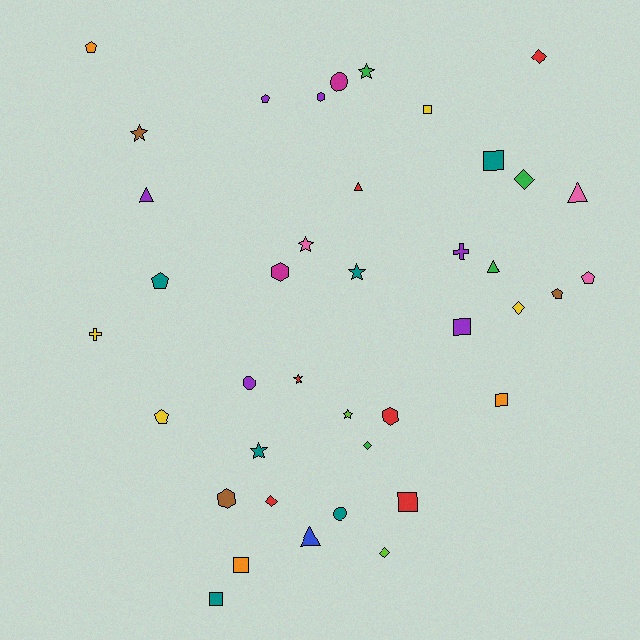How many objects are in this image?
There are 40 objects.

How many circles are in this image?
There are 3 circles.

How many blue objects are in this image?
There is 1 blue object.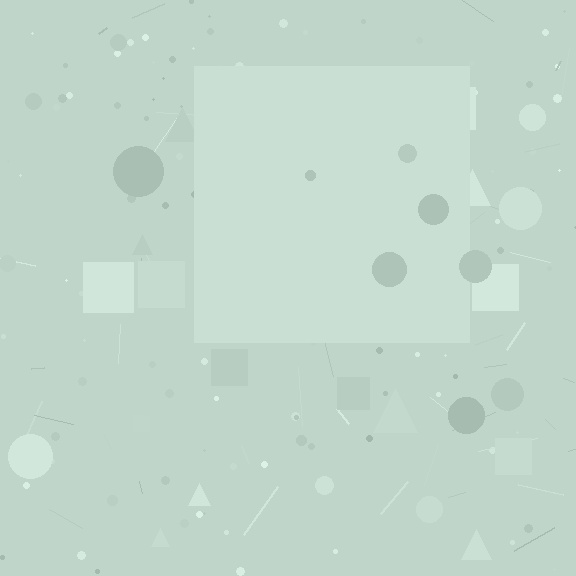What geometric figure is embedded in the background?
A square is embedded in the background.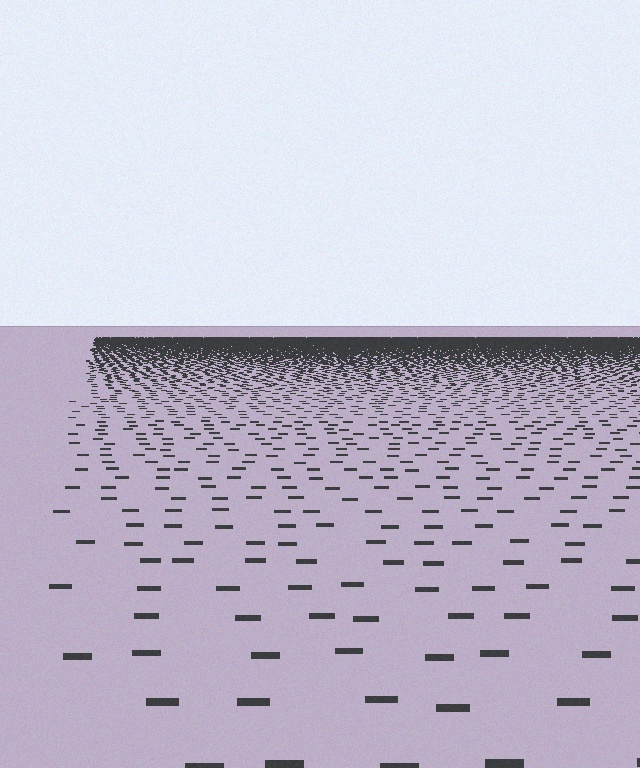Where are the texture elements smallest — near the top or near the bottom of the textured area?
Near the top.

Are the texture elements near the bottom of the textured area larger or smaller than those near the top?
Larger. Near the bottom, elements are closer to the viewer and appear at a bigger on-screen size.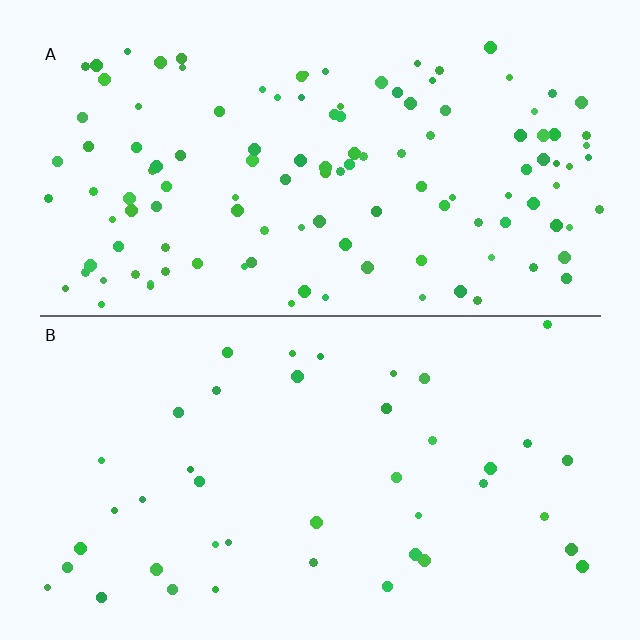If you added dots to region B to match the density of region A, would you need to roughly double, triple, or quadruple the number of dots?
Approximately triple.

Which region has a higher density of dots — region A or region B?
A (the top).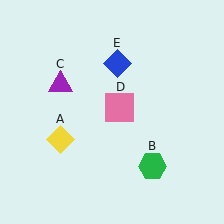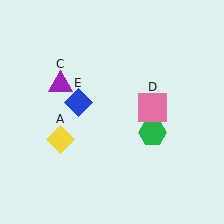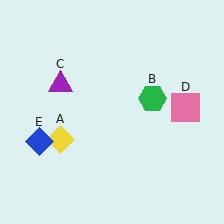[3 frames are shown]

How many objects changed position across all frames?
3 objects changed position: green hexagon (object B), pink square (object D), blue diamond (object E).